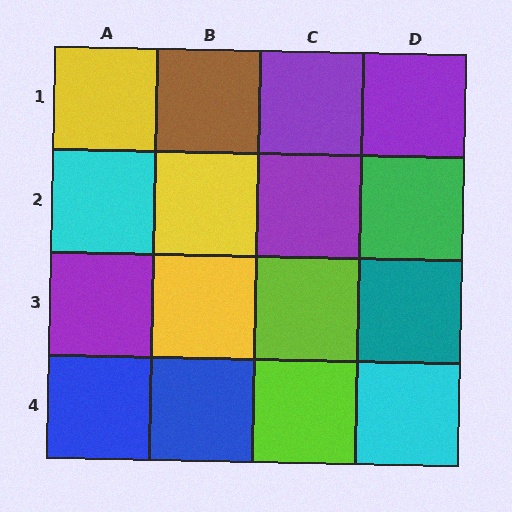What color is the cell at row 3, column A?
Purple.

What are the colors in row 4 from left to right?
Blue, blue, lime, cyan.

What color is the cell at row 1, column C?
Purple.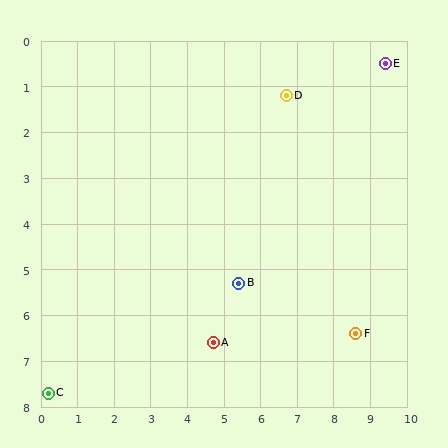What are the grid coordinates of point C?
Point C is at approximately (0.2, 7.7).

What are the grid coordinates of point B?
Point B is at approximately (5.4, 5.3).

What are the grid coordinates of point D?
Point D is at approximately (6.7, 1.2).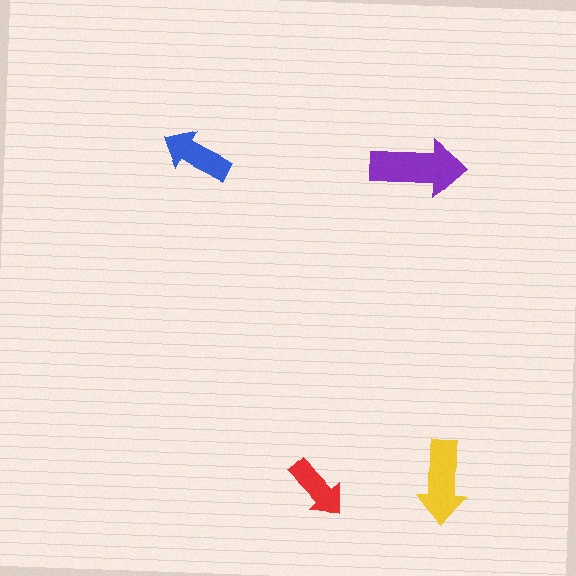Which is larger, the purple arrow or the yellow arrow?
The purple one.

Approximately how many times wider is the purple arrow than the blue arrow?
About 1.5 times wider.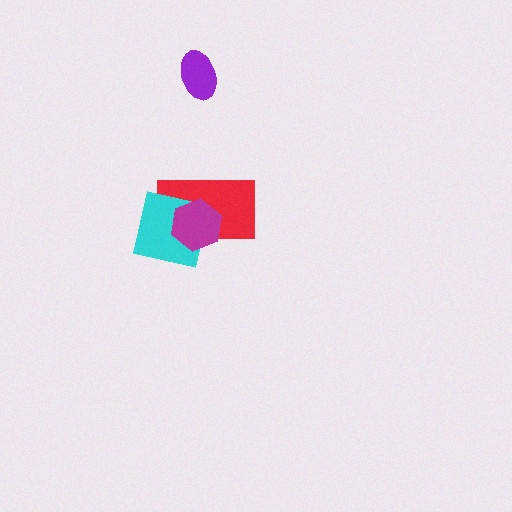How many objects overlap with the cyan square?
2 objects overlap with the cyan square.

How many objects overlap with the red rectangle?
2 objects overlap with the red rectangle.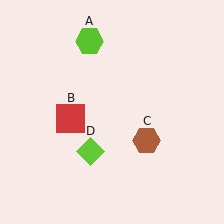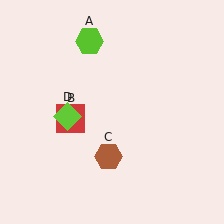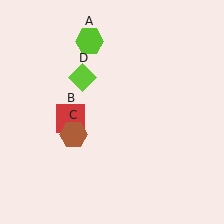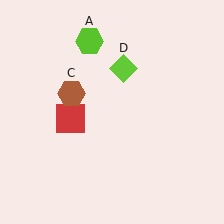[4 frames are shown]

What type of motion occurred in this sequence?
The brown hexagon (object C), lime diamond (object D) rotated clockwise around the center of the scene.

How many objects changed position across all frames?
2 objects changed position: brown hexagon (object C), lime diamond (object D).